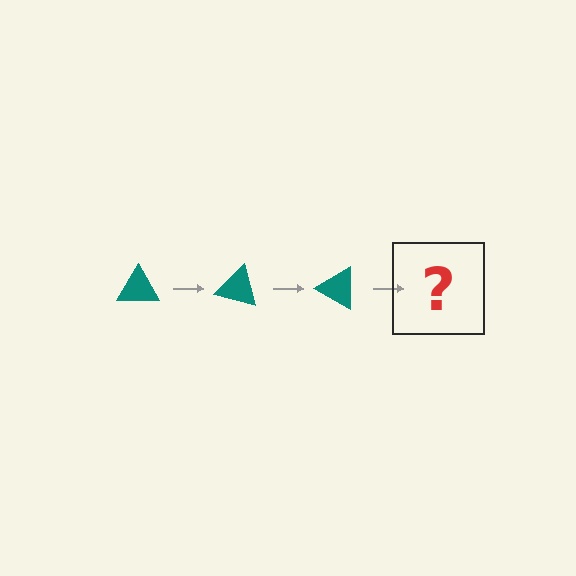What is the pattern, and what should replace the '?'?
The pattern is that the triangle rotates 15 degrees each step. The '?' should be a teal triangle rotated 45 degrees.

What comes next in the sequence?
The next element should be a teal triangle rotated 45 degrees.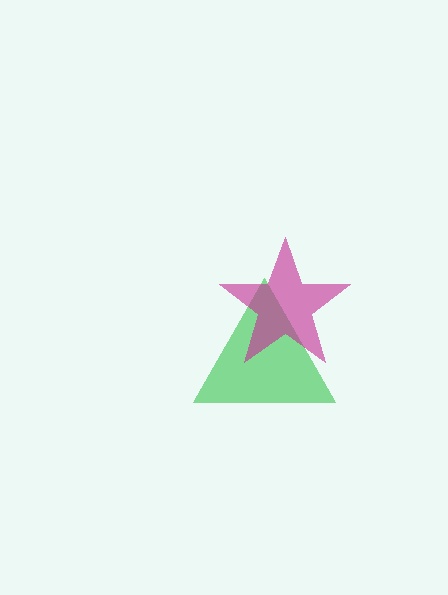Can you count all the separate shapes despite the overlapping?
Yes, there are 2 separate shapes.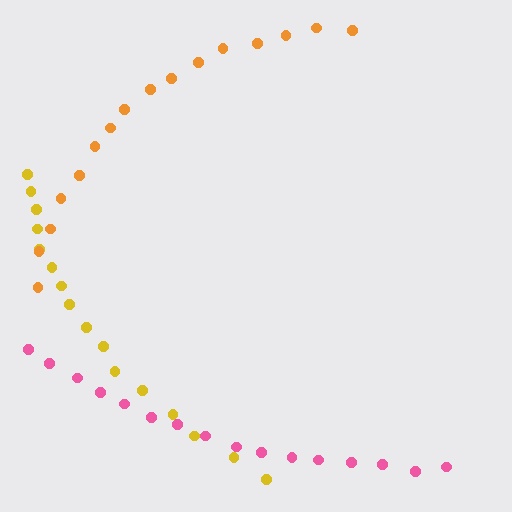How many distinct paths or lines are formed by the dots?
There are 3 distinct paths.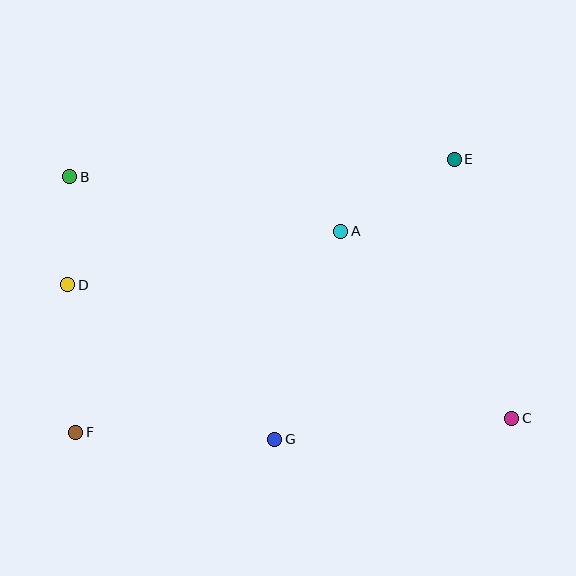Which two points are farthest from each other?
Points B and C are farthest from each other.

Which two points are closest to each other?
Points B and D are closest to each other.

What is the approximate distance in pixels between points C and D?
The distance between C and D is approximately 464 pixels.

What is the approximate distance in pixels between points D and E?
The distance between D and E is approximately 406 pixels.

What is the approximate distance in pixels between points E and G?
The distance between E and G is approximately 333 pixels.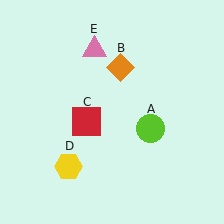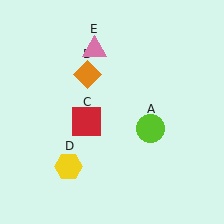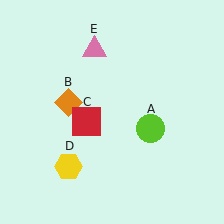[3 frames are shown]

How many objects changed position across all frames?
1 object changed position: orange diamond (object B).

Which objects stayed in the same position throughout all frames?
Lime circle (object A) and red square (object C) and yellow hexagon (object D) and pink triangle (object E) remained stationary.